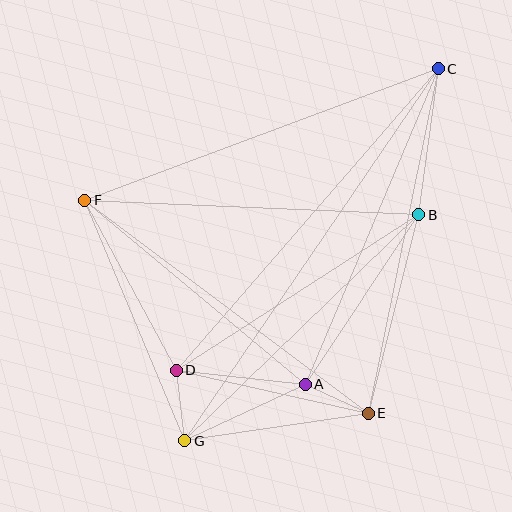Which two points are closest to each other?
Points A and E are closest to each other.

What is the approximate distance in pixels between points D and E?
The distance between D and E is approximately 197 pixels.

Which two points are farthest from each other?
Points C and G are farthest from each other.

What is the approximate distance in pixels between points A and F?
The distance between A and F is approximately 287 pixels.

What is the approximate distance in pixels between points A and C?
The distance between A and C is approximately 342 pixels.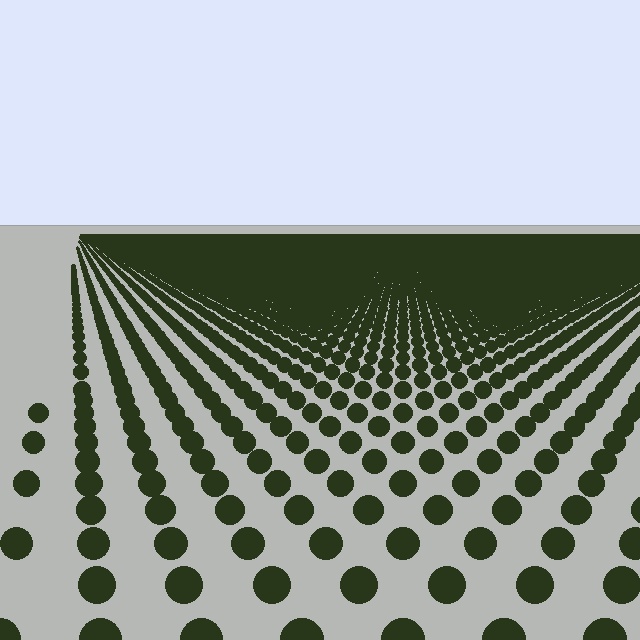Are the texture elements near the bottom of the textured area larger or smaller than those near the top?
Larger. Near the bottom, elements are closer to the viewer and appear at a bigger on-screen size.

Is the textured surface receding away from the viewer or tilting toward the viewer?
The surface is receding away from the viewer. Texture elements get smaller and denser toward the top.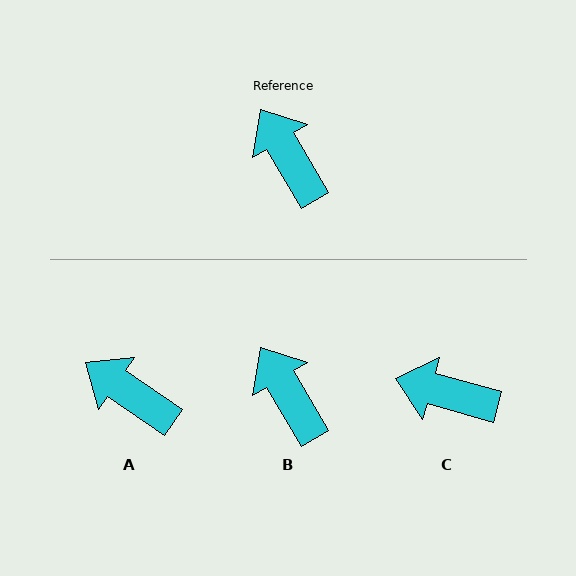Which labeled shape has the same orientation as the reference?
B.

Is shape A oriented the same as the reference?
No, it is off by about 25 degrees.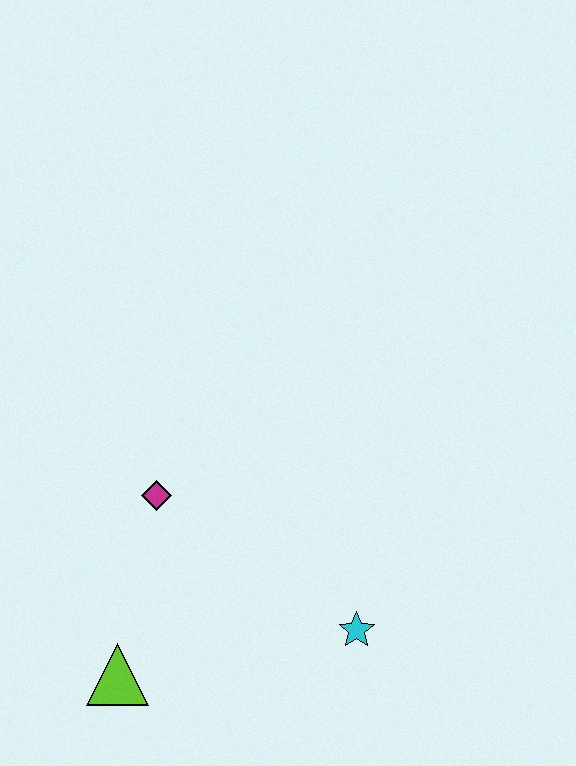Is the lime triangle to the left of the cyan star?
Yes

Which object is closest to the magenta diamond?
The lime triangle is closest to the magenta diamond.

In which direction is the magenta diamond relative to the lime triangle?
The magenta diamond is above the lime triangle.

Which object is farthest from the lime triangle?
The cyan star is farthest from the lime triangle.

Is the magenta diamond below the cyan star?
No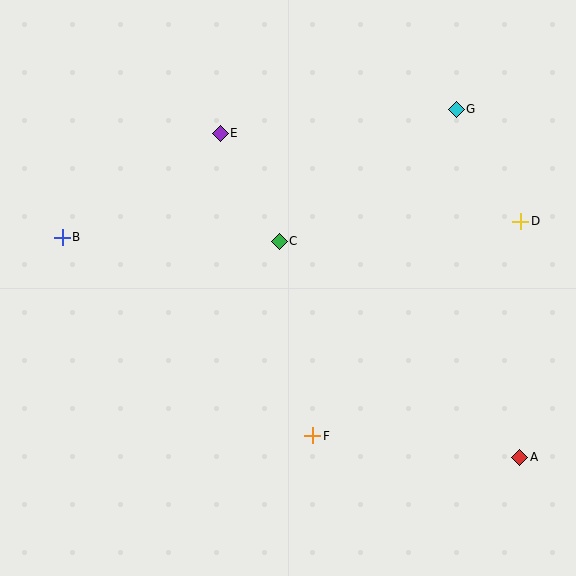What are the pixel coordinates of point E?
Point E is at (220, 133).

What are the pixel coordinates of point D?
Point D is at (521, 221).